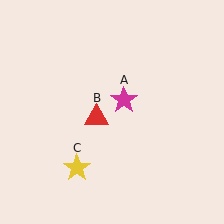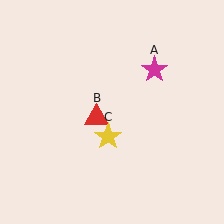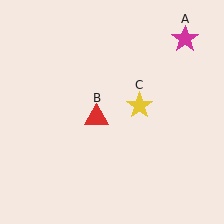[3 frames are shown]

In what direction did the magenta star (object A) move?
The magenta star (object A) moved up and to the right.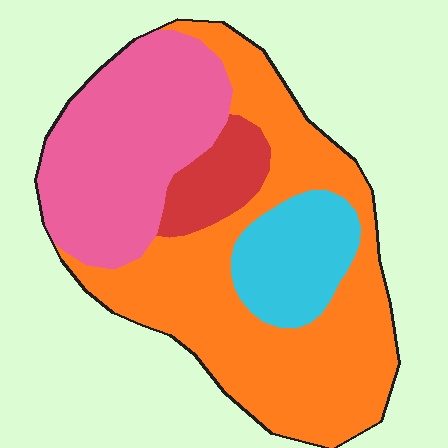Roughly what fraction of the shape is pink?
Pink takes up about one third (1/3) of the shape.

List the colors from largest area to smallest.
From largest to smallest: orange, pink, cyan, red.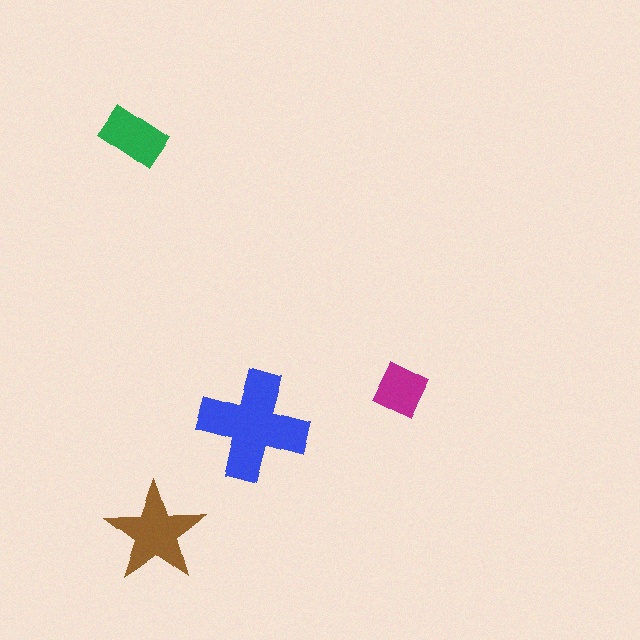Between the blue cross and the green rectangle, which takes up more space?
The blue cross.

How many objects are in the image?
There are 4 objects in the image.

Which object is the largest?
The blue cross.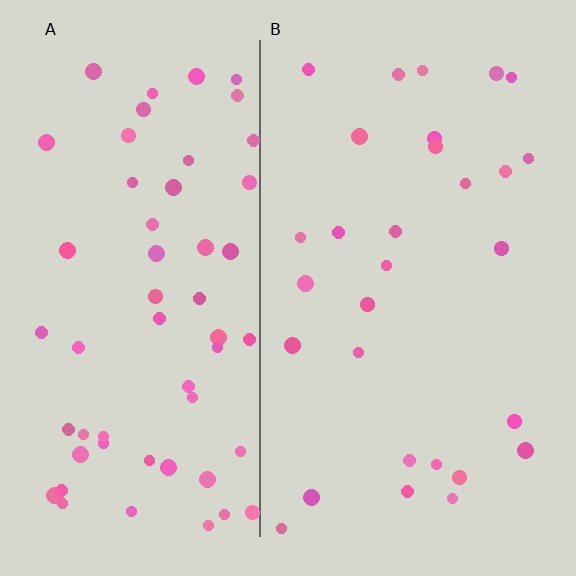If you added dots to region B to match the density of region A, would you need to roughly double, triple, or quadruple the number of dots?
Approximately double.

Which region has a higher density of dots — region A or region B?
A (the left).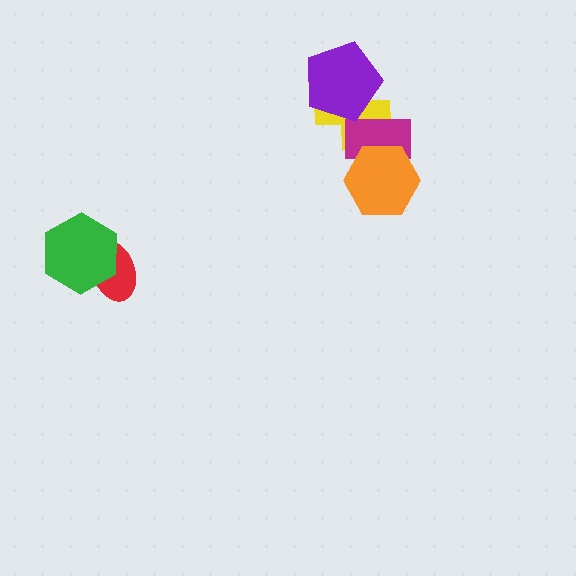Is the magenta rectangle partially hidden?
Yes, it is partially covered by another shape.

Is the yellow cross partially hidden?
Yes, it is partially covered by another shape.